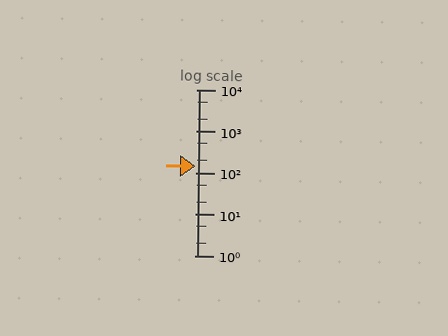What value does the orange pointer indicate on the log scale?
The pointer indicates approximately 140.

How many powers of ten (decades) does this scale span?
The scale spans 4 decades, from 1 to 10000.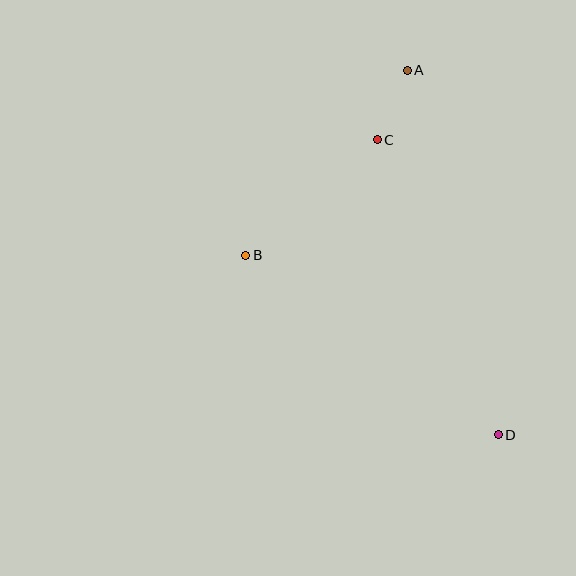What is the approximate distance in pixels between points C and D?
The distance between C and D is approximately 319 pixels.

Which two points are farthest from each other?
Points A and D are farthest from each other.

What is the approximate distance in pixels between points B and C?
The distance between B and C is approximately 175 pixels.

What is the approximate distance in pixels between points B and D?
The distance between B and D is approximately 310 pixels.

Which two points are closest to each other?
Points A and C are closest to each other.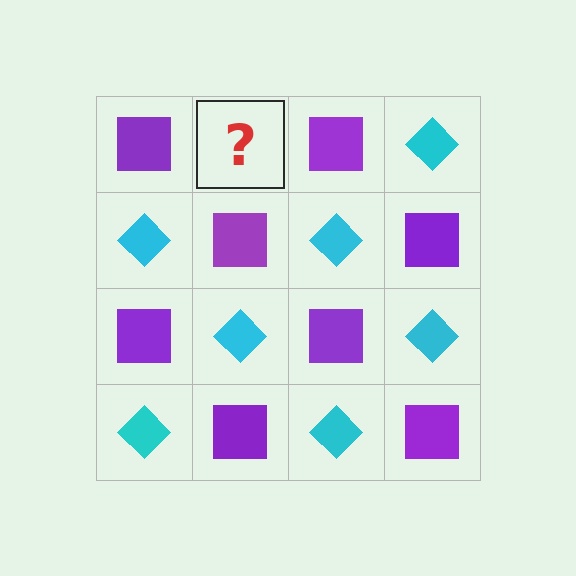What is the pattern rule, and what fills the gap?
The rule is that it alternates purple square and cyan diamond in a checkerboard pattern. The gap should be filled with a cyan diamond.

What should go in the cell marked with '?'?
The missing cell should contain a cyan diamond.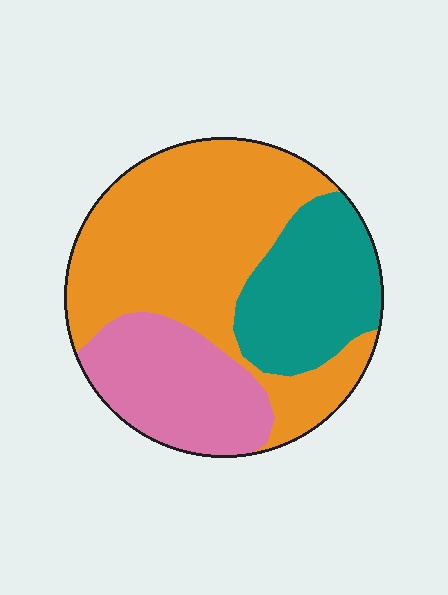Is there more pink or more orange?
Orange.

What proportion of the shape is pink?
Pink covers 24% of the shape.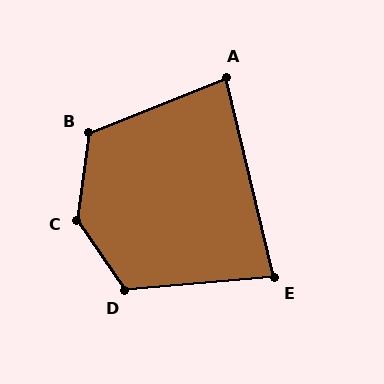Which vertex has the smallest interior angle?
E, at approximately 81 degrees.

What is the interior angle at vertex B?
Approximately 120 degrees (obtuse).